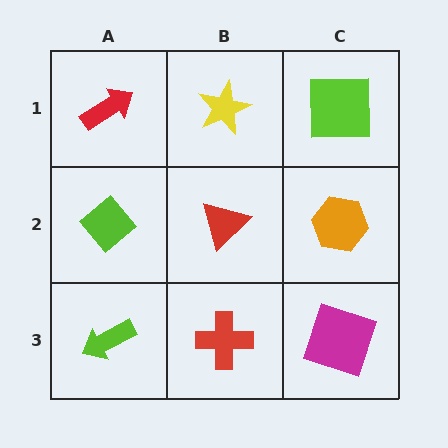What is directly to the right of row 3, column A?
A red cross.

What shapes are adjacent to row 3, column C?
An orange hexagon (row 2, column C), a red cross (row 3, column B).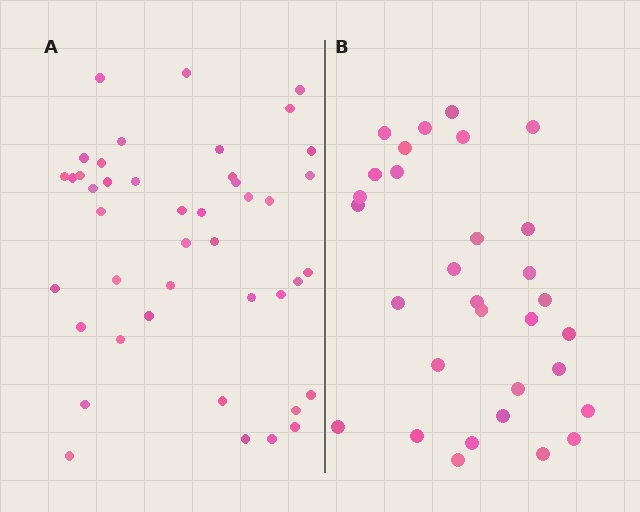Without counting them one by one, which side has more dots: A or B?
Region A (the left region) has more dots.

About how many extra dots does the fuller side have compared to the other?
Region A has roughly 12 or so more dots than region B.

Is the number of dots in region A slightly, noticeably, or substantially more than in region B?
Region A has noticeably more, but not dramatically so. The ratio is roughly 1.4 to 1.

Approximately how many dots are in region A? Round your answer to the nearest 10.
About 40 dots. (The exact count is 43, which rounds to 40.)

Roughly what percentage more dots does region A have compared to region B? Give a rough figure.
About 40% more.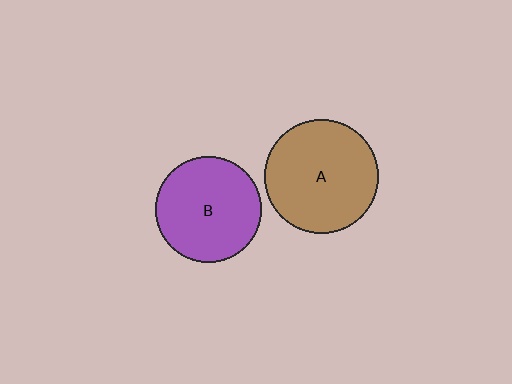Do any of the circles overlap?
No, none of the circles overlap.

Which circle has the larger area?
Circle A (brown).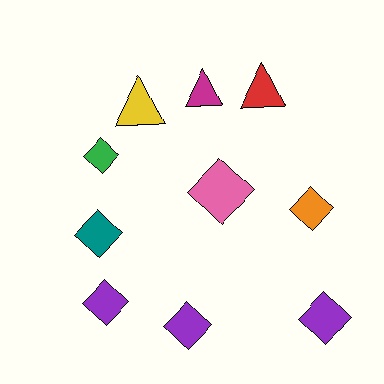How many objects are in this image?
There are 10 objects.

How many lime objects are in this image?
There are no lime objects.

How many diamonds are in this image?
There are 7 diamonds.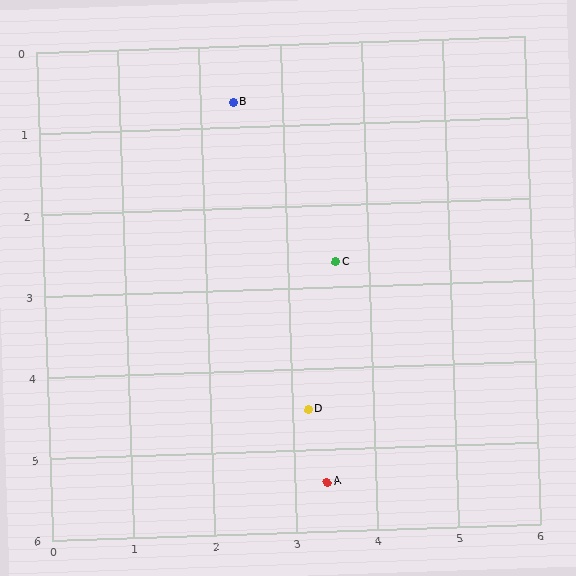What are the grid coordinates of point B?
Point B is at approximately (2.4, 0.7).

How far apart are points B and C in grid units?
Points B and C are about 2.3 grid units apart.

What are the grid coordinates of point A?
Point A is at approximately (3.4, 5.4).